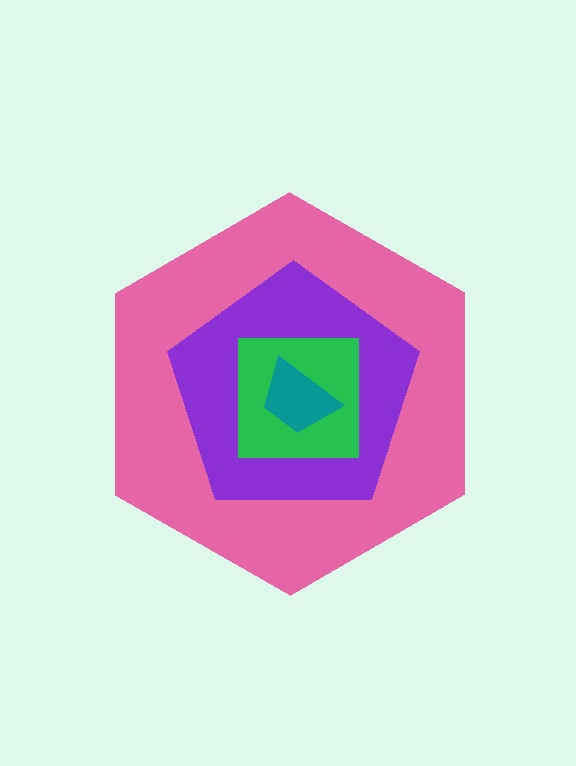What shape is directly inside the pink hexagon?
The purple pentagon.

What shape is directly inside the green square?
The teal trapezoid.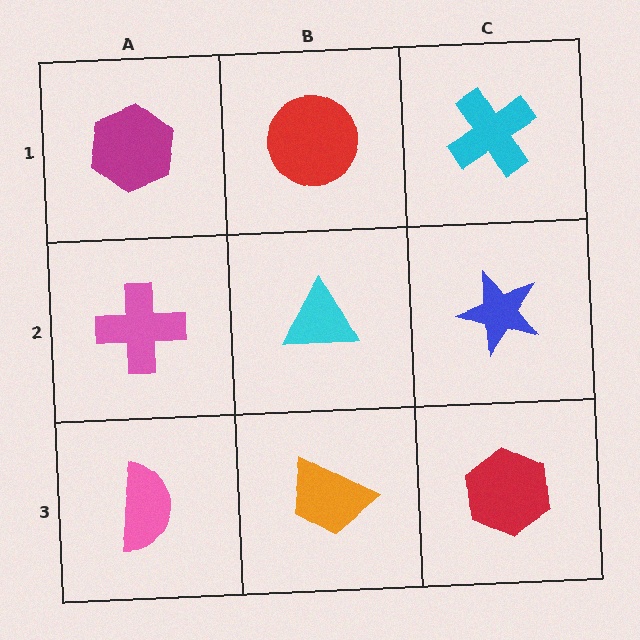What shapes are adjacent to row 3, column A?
A pink cross (row 2, column A), an orange trapezoid (row 3, column B).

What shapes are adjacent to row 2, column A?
A magenta hexagon (row 1, column A), a pink semicircle (row 3, column A), a cyan triangle (row 2, column B).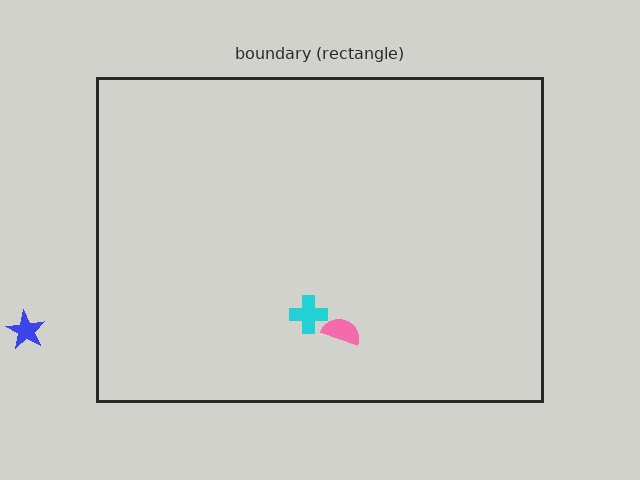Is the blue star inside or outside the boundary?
Outside.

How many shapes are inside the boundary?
2 inside, 1 outside.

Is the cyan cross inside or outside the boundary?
Inside.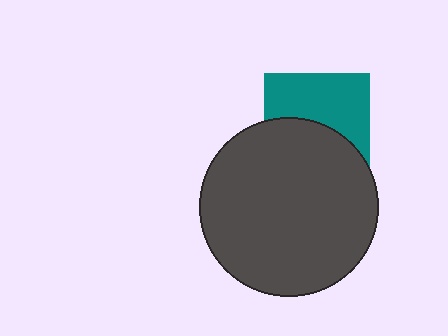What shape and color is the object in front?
The object in front is a dark gray circle.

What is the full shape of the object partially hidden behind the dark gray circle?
The partially hidden object is a teal square.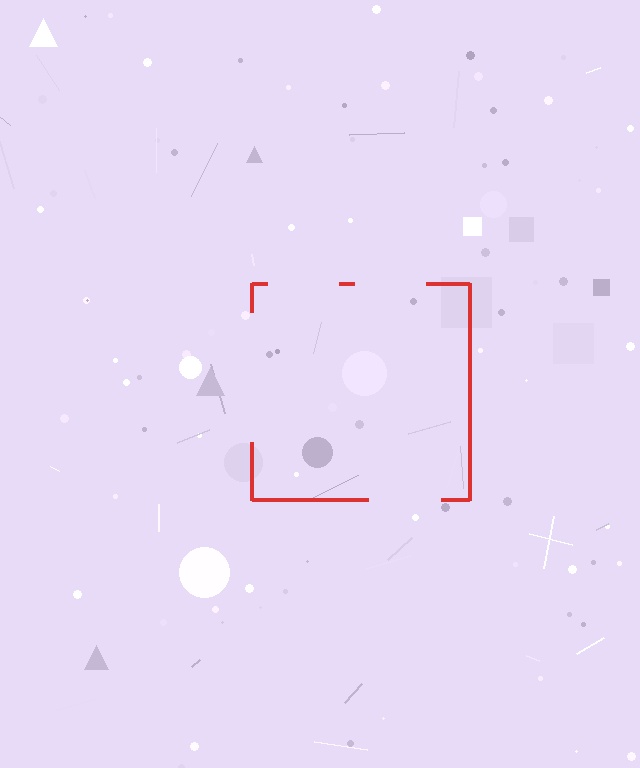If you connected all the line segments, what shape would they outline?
They would outline a square.